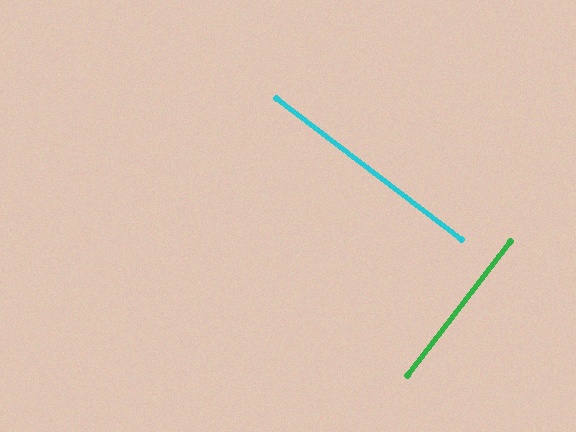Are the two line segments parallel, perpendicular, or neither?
Perpendicular — they meet at approximately 90°.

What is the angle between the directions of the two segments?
Approximately 90 degrees.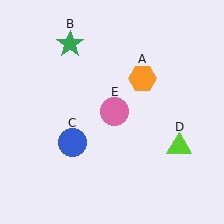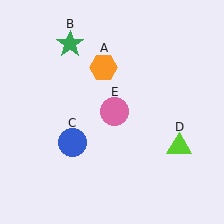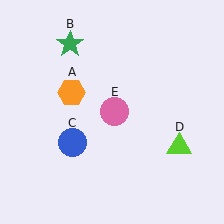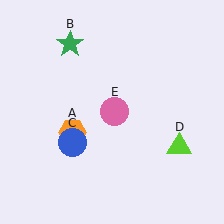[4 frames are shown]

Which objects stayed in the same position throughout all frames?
Green star (object B) and blue circle (object C) and lime triangle (object D) and pink circle (object E) remained stationary.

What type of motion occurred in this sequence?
The orange hexagon (object A) rotated counterclockwise around the center of the scene.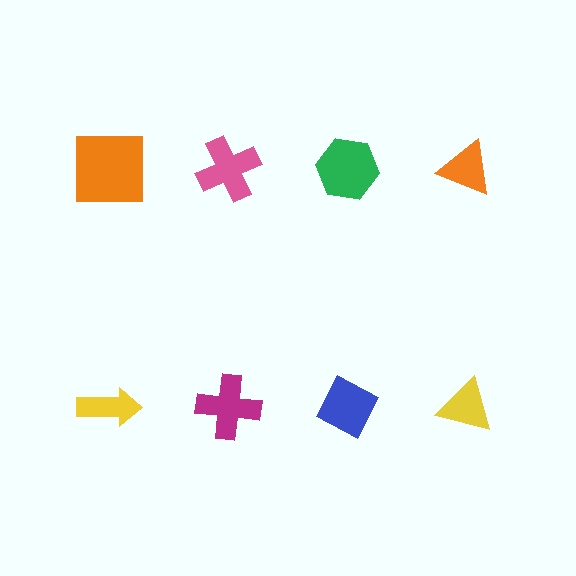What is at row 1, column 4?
An orange triangle.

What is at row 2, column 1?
A yellow arrow.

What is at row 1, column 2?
A pink cross.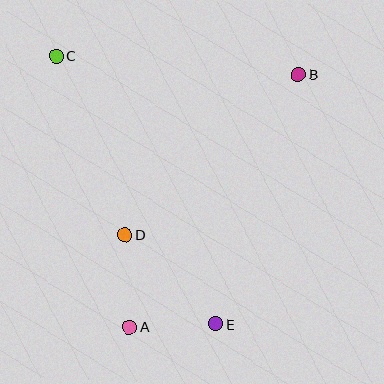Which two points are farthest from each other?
Points C and E are farthest from each other.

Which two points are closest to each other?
Points A and E are closest to each other.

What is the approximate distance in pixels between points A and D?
The distance between A and D is approximately 93 pixels.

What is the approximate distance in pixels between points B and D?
The distance between B and D is approximately 236 pixels.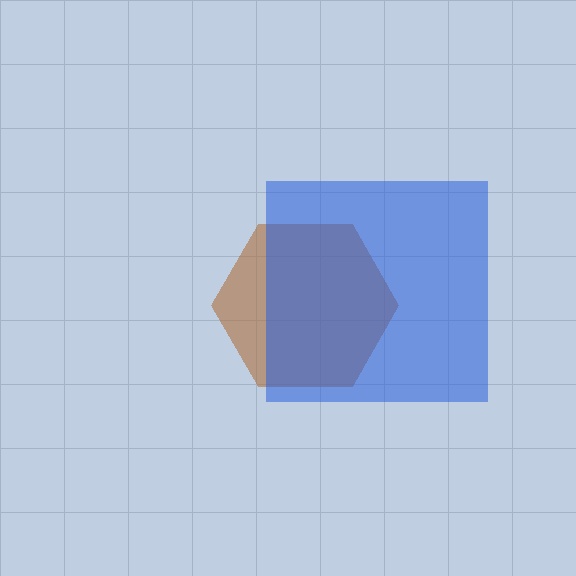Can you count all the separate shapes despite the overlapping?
Yes, there are 2 separate shapes.